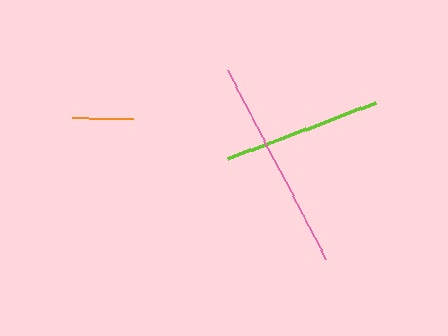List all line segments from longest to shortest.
From longest to shortest: pink, lime, orange.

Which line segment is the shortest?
The orange line is the shortest at approximately 61 pixels.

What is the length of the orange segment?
The orange segment is approximately 61 pixels long.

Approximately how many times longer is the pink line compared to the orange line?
The pink line is approximately 3.5 times the length of the orange line.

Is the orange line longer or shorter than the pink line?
The pink line is longer than the orange line.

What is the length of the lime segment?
The lime segment is approximately 158 pixels long.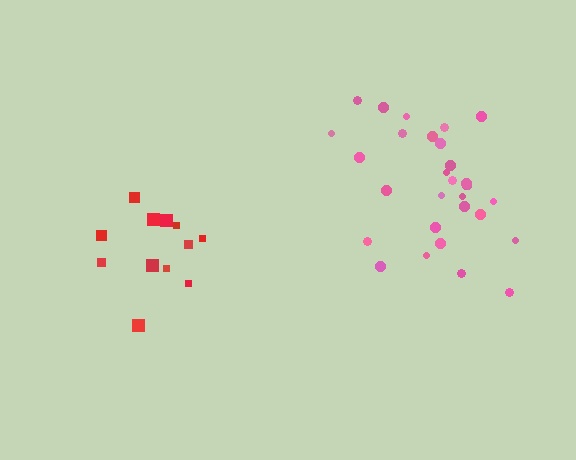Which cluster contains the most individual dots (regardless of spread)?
Pink (30).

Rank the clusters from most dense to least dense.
pink, red.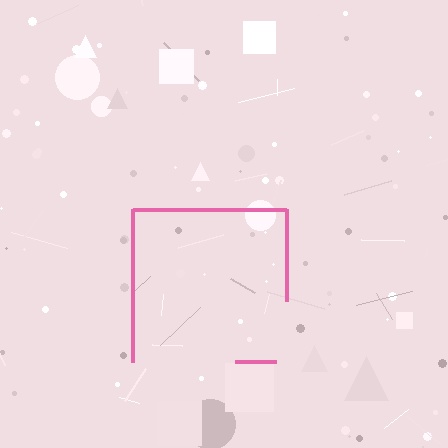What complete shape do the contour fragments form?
The contour fragments form a square.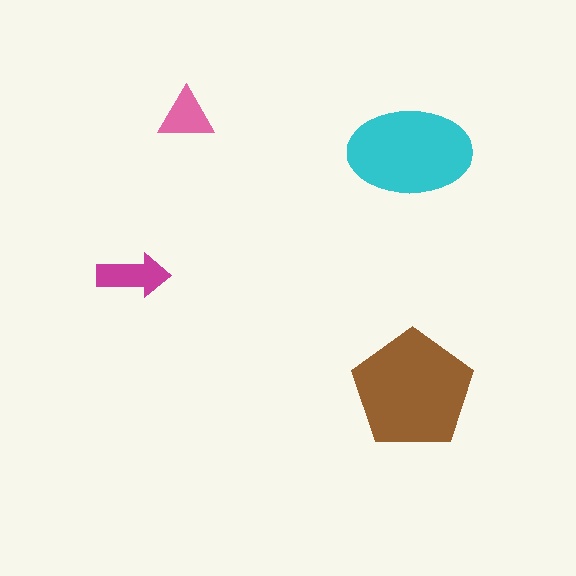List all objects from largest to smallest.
The brown pentagon, the cyan ellipse, the magenta arrow, the pink triangle.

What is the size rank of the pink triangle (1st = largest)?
4th.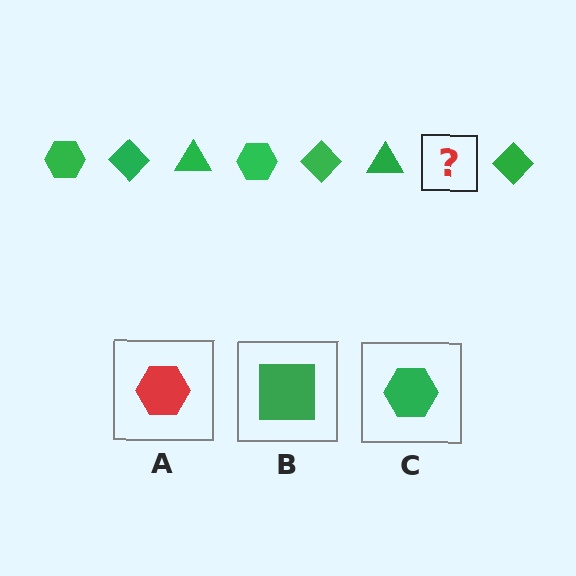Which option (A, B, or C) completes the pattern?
C.